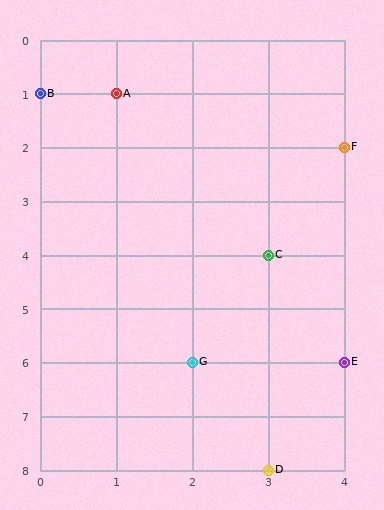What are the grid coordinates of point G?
Point G is at grid coordinates (2, 6).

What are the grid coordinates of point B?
Point B is at grid coordinates (0, 1).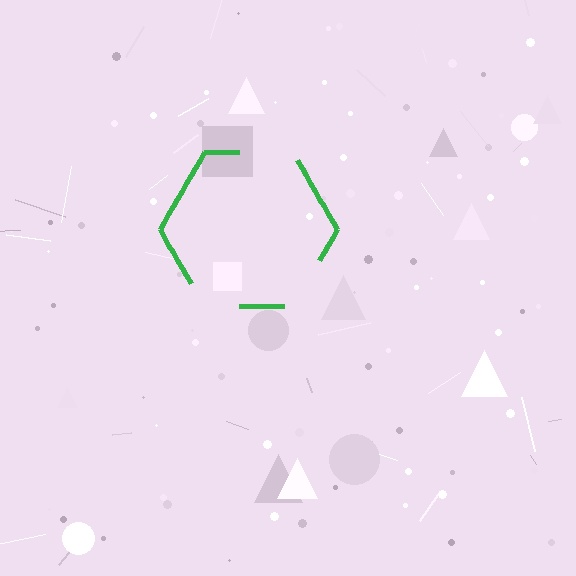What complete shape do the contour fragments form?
The contour fragments form a hexagon.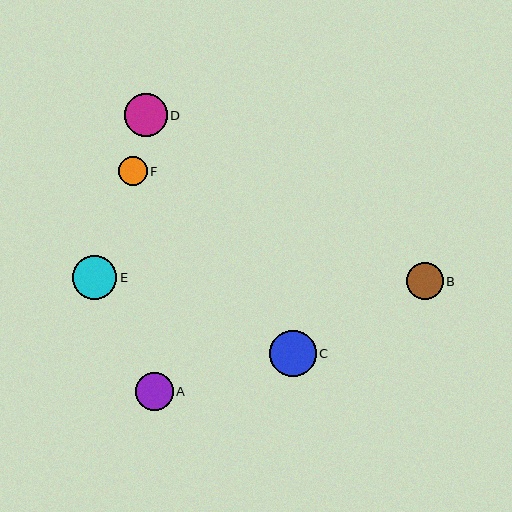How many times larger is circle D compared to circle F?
Circle D is approximately 1.5 times the size of circle F.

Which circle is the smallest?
Circle F is the smallest with a size of approximately 29 pixels.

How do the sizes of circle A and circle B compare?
Circle A and circle B are approximately the same size.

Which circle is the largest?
Circle C is the largest with a size of approximately 46 pixels.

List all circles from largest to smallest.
From largest to smallest: C, E, D, A, B, F.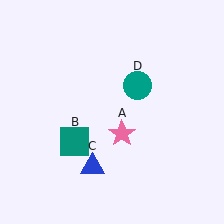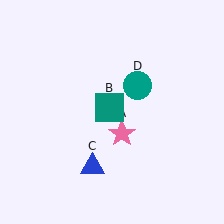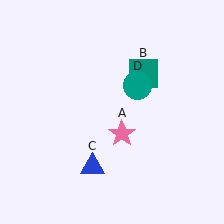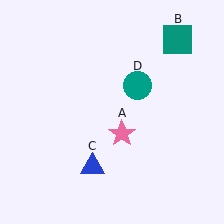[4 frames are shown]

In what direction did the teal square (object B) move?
The teal square (object B) moved up and to the right.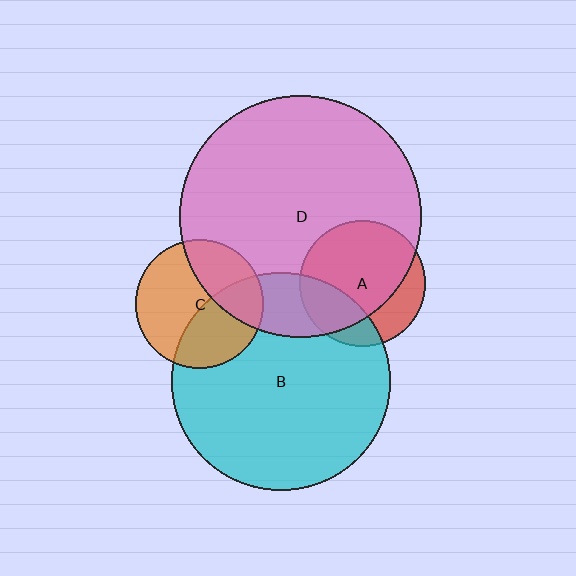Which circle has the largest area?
Circle D (pink).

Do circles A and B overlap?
Yes.